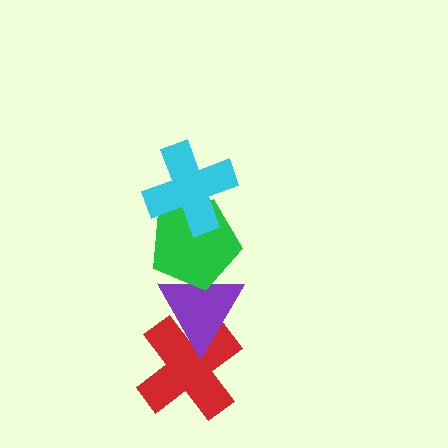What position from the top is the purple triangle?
The purple triangle is 3rd from the top.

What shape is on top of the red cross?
The purple triangle is on top of the red cross.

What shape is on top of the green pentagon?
The cyan cross is on top of the green pentagon.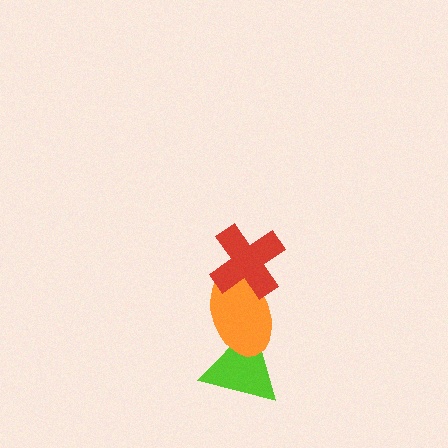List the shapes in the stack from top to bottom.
From top to bottom: the red cross, the orange ellipse, the lime triangle.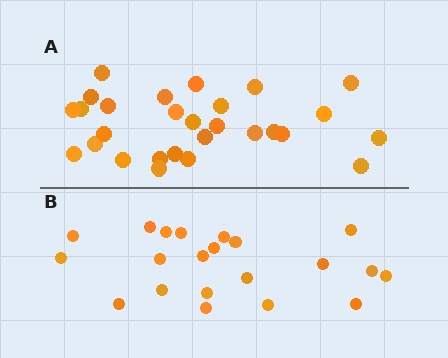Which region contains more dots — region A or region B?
Region A (the top region) has more dots.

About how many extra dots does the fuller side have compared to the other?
Region A has roughly 8 or so more dots than region B.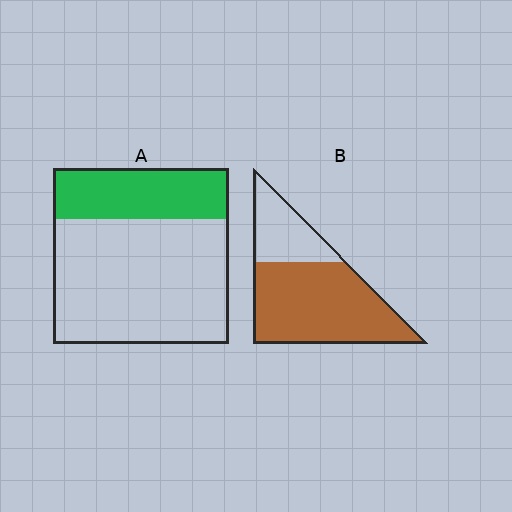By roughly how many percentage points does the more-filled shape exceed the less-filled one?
By roughly 40 percentage points (B over A).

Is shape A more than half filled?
No.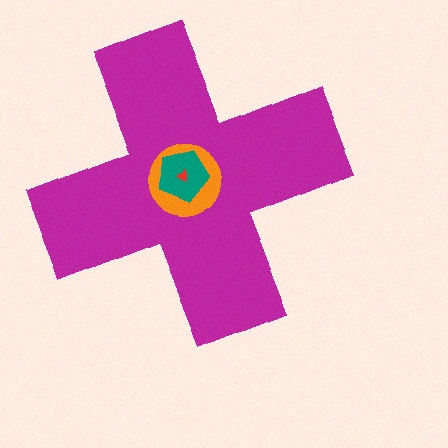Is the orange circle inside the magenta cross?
Yes.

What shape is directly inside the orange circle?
The teal pentagon.